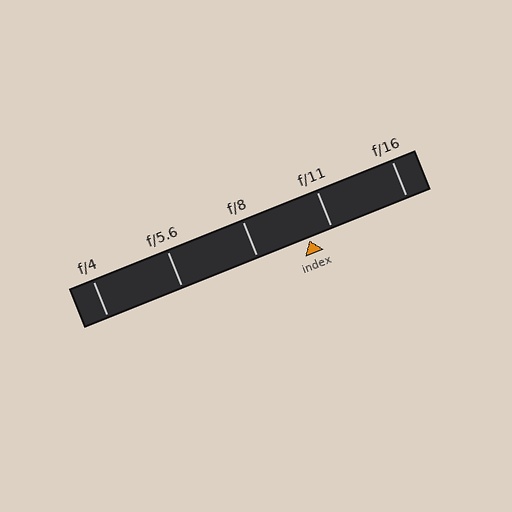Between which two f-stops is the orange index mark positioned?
The index mark is between f/8 and f/11.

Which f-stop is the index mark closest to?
The index mark is closest to f/11.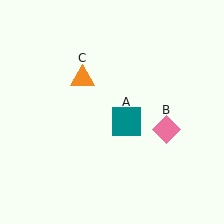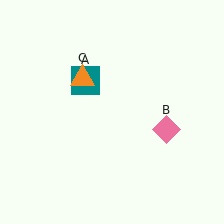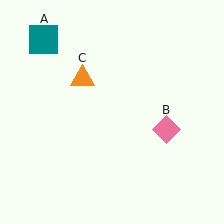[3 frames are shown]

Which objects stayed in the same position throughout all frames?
Pink diamond (object B) and orange triangle (object C) remained stationary.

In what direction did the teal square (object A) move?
The teal square (object A) moved up and to the left.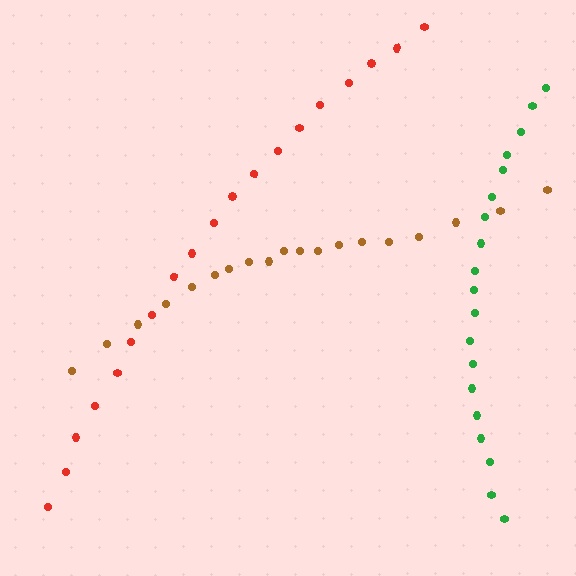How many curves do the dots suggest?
There are 3 distinct paths.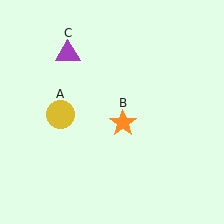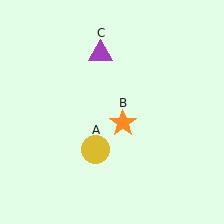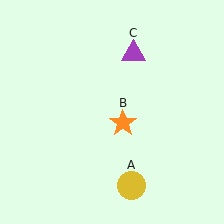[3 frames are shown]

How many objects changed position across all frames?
2 objects changed position: yellow circle (object A), purple triangle (object C).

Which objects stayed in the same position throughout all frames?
Orange star (object B) remained stationary.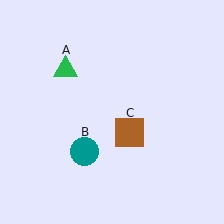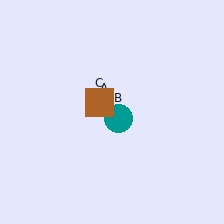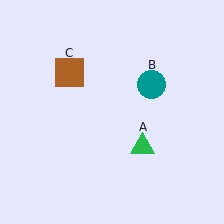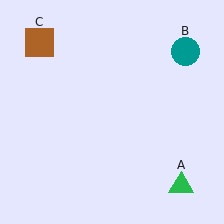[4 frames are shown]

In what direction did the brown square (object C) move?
The brown square (object C) moved up and to the left.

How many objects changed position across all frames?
3 objects changed position: green triangle (object A), teal circle (object B), brown square (object C).